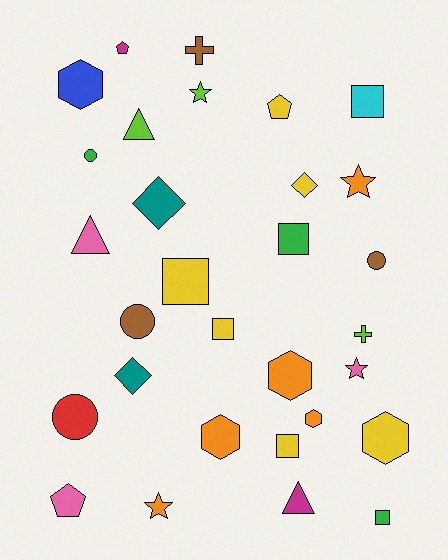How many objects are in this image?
There are 30 objects.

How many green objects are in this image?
There are 3 green objects.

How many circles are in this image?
There are 4 circles.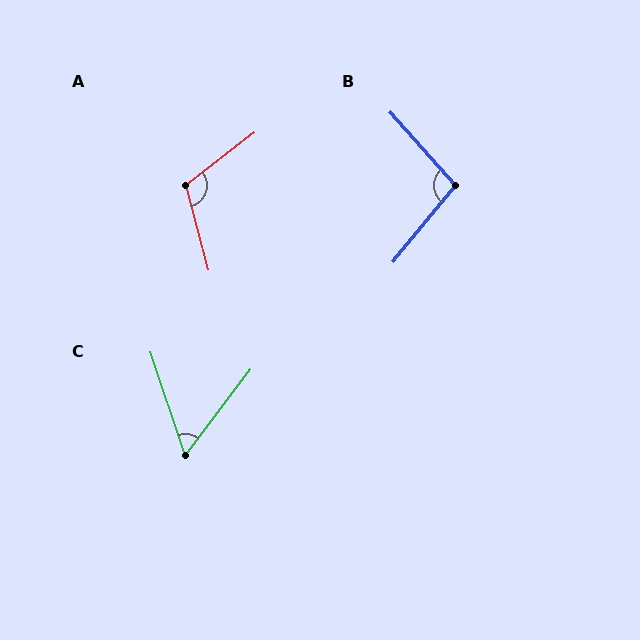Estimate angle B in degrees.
Approximately 100 degrees.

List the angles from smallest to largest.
C (56°), B (100°), A (113°).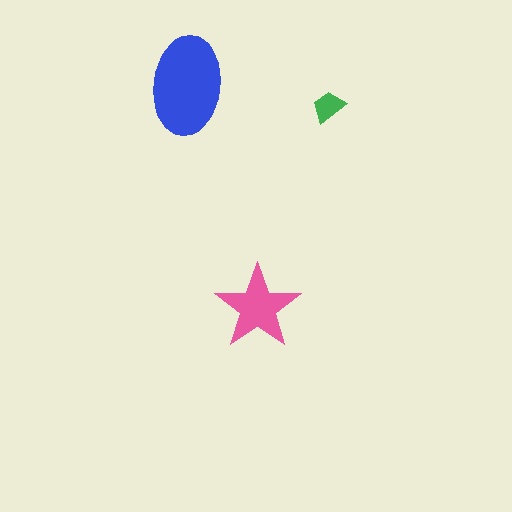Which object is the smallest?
The green trapezoid.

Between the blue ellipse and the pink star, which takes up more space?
The blue ellipse.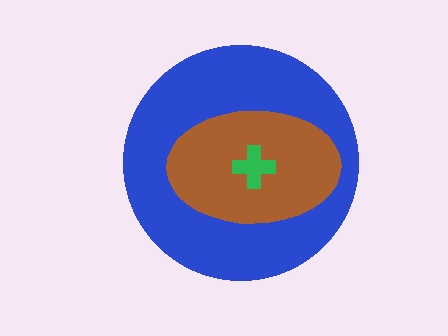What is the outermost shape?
The blue circle.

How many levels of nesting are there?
3.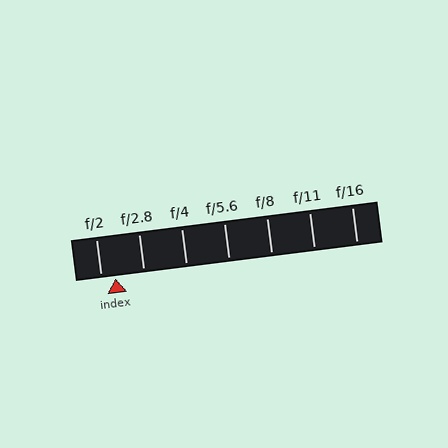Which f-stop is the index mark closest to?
The index mark is closest to f/2.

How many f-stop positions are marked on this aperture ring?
There are 7 f-stop positions marked.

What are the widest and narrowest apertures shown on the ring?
The widest aperture shown is f/2 and the narrowest is f/16.